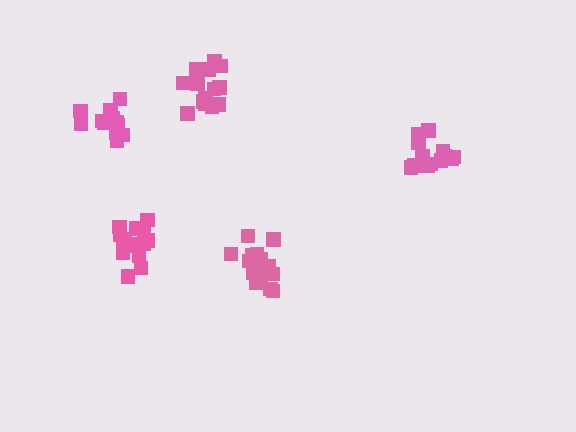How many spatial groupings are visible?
There are 5 spatial groupings.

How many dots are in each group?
Group 1: 13 dots, Group 2: 14 dots, Group 3: 15 dots, Group 4: 12 dots, Group 5: 17 dots (71 total).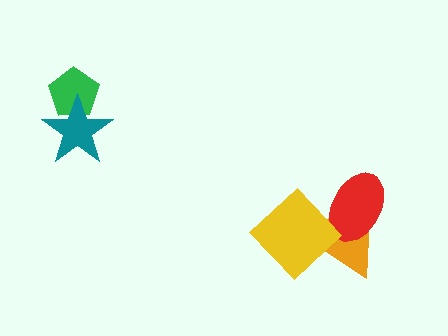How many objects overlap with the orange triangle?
2 objects overlap with the orange triangle.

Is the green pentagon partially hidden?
Yes, it is partially covered by another shape.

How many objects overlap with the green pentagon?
1 object overlaps with the green pentagon.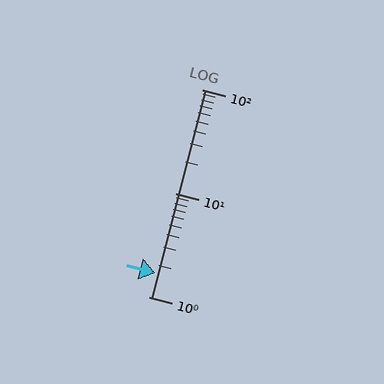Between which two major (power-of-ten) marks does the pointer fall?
The pointer is between 1 and 10.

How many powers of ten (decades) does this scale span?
The scale spans 2 decades, from 1 to 100.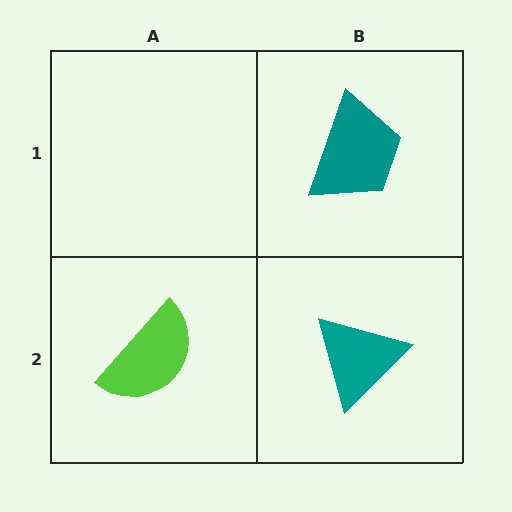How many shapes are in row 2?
2 shapes.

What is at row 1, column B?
A teal trapezoid.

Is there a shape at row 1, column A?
No, that cell is empty.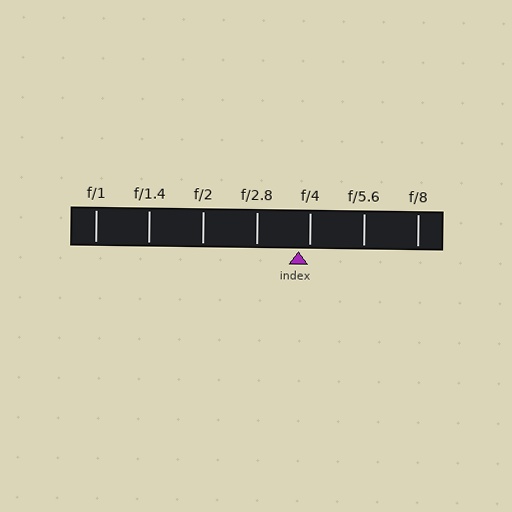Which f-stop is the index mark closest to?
The index mark is closest to f/4.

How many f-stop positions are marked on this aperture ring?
There are 7 f-stop positions marked.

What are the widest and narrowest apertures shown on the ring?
The widest aperture shown is f/1 and the narrowest is f/8.